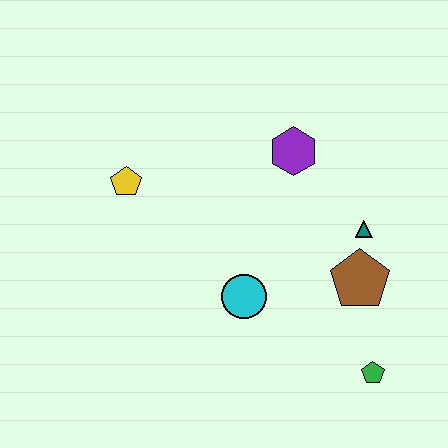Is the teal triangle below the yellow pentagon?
Yes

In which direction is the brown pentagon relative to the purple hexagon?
The brown pentagon is below the purple hexagon.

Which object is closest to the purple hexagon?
The teal triangle is closest to the purple hexagon.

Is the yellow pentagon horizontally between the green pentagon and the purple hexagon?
No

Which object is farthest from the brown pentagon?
The yellow pentagon is farthest from the brown pentagon.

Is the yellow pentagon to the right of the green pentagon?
No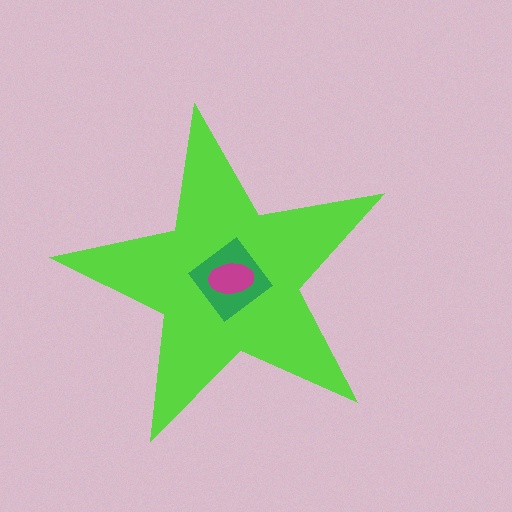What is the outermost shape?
The lime star.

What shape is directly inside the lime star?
The green diamond.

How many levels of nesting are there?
3.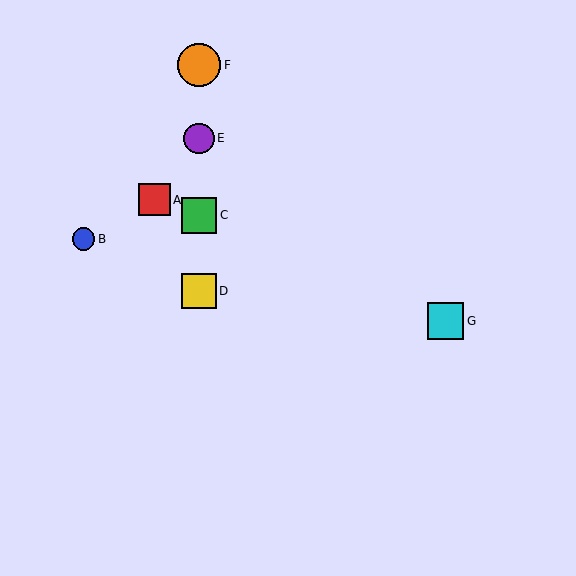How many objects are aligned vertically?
4 objects (C, D, E, F) are aligned vertically.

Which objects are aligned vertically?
Objects C, D, E, F are aligned vertically.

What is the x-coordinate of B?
Object B is at x≈83.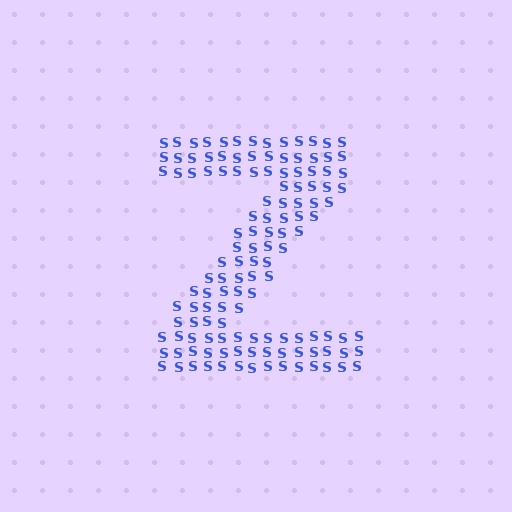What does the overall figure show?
The overall figure shows the letter Z.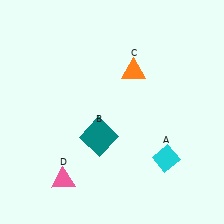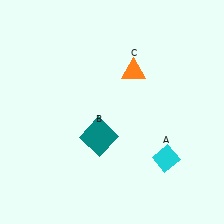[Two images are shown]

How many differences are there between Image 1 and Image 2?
There is 1 difference between the two images.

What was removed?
The pink triangle (D) was removed in Image 2.